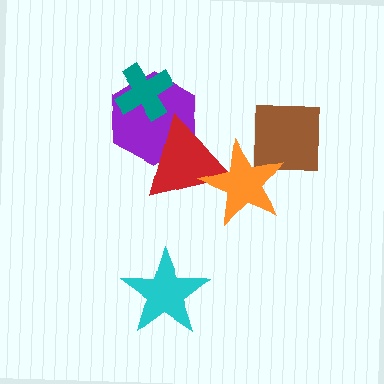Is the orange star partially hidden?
No, no other shape covers it.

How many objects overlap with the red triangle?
2 objects overlap with the red triangle.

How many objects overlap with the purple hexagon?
2 objects overlap with the purple hexagon.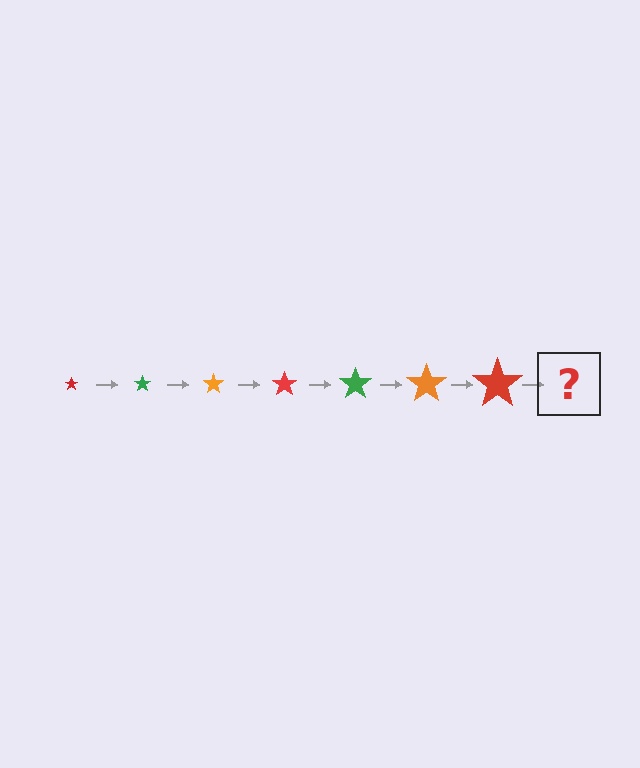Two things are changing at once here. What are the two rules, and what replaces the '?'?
The two rules are that the star grows larger each step and the color cycles through red, green, and orange. The '?' should be a green star, larger than the previous one.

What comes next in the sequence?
The next element should be a green star, larger than the previous one.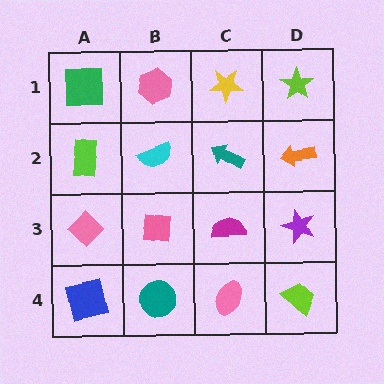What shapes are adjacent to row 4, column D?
A purple star (row 3, column D), a pink ellipse (row 4, column C).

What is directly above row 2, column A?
A green square.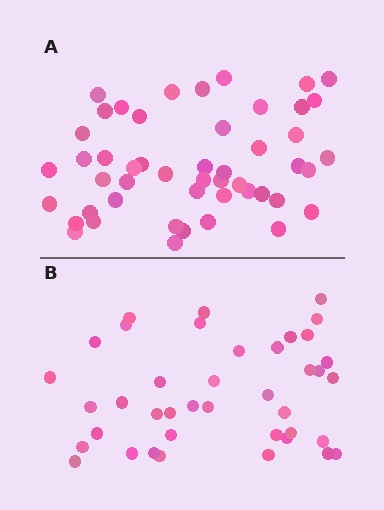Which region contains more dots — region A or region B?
Region A (the top region) has more dots.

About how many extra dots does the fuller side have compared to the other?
Region A has roughly 8 or so more dots than region B.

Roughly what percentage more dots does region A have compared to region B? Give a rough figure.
About 20% more.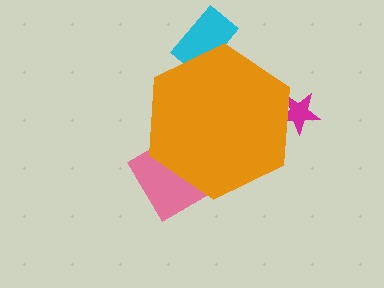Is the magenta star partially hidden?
Yes, the magenta star is partially hidden behind the orange hexagon.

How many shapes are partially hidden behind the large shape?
3 shapes are partially hidden.